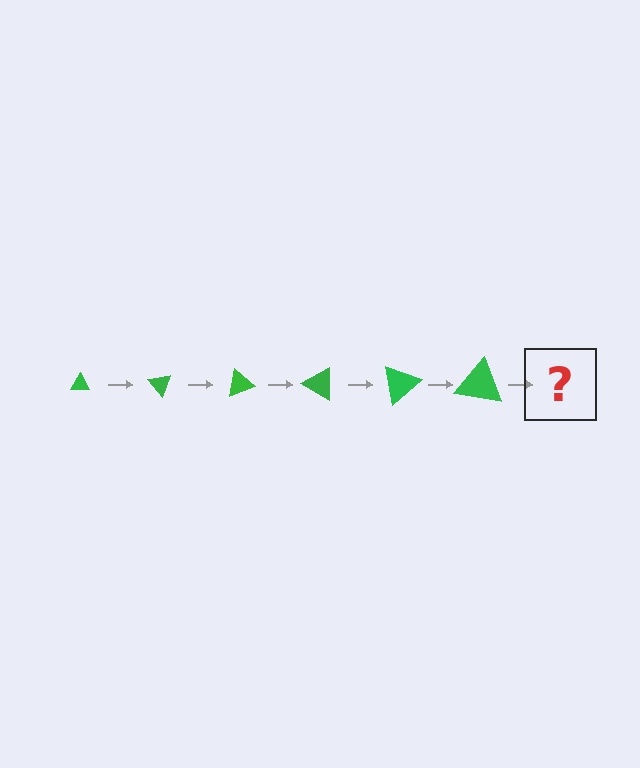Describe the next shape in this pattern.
It should be a triangle, larger than the previous one and rotated 300 degrees from the start.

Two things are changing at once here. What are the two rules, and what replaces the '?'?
The two rules are that the triangle grows larger each step and it rotates 50 degrees each step. The '?' should be a triangle, larger than the previous one and rotated 300 degrees from the start.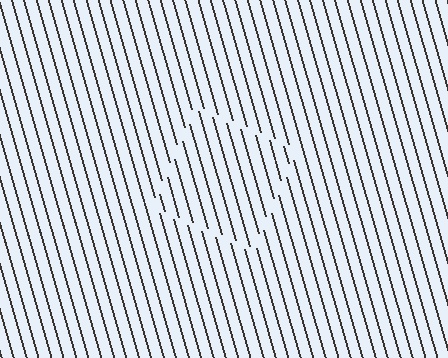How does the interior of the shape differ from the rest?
The interior of the shape contains the same grating, shifted by half a period — the contour is defined by the phase discontinuity where line-ends from the inner and outer gratings abut.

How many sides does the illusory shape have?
4 sides — the line-ends trace a square.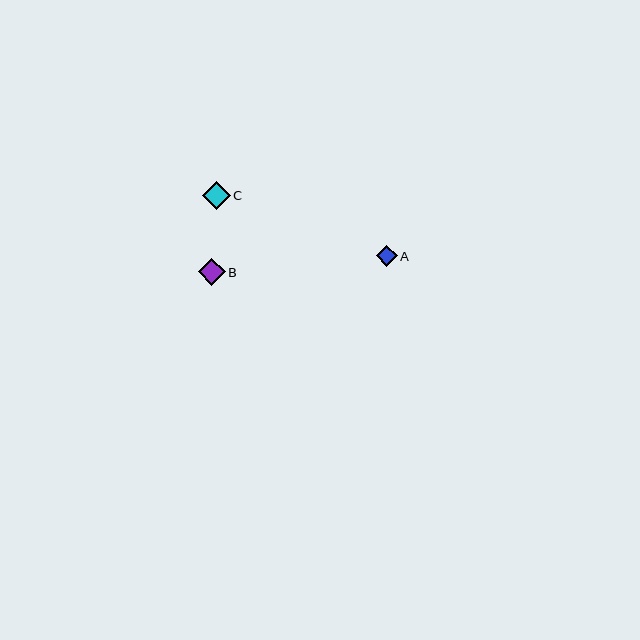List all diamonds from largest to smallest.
From largest to smallest: C, B, A.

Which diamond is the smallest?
Diamond A is the smallest with a size of approximately 21 pixels.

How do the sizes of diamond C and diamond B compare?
Diamond C and diamond B are approximately the same size.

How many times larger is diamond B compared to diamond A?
Diamond B is approximately 1.3 times the size of diamond A.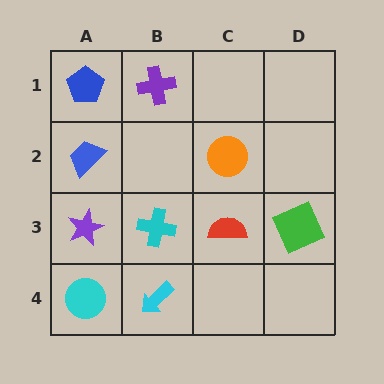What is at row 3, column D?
A green square.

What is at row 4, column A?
A cyan circle.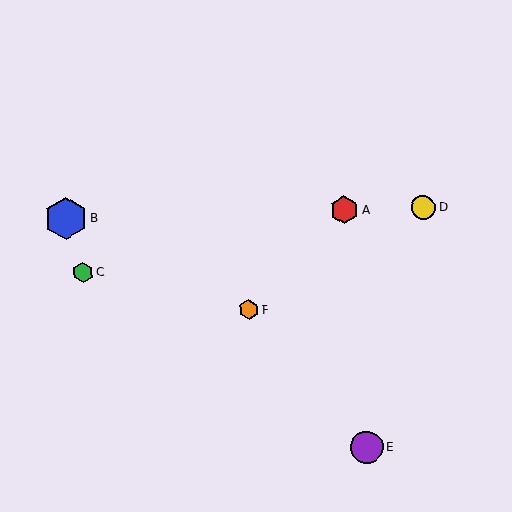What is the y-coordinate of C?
Object C is at y≈272.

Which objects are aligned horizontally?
Objects A, B, D are aligned horizontally.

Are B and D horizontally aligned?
Yes, both are at y≈218.